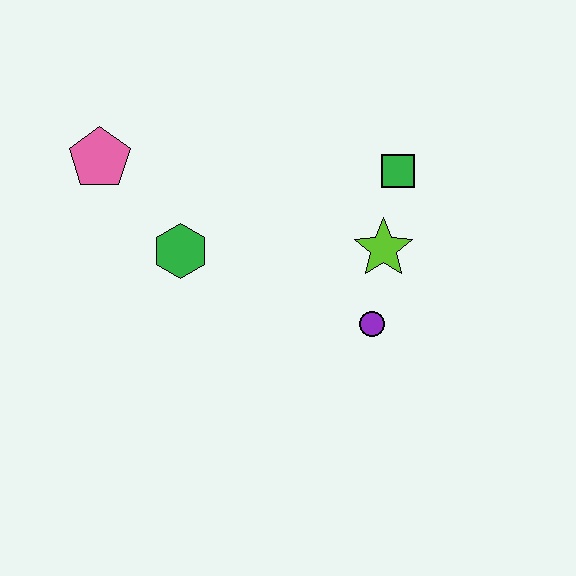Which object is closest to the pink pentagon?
The green hexagon is closest to the pink pentagon.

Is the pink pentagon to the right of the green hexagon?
No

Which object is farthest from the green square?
The pink pentagon is farthest from the green square.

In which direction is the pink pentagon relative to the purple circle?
The pink pentagon is to the left of the purple circle.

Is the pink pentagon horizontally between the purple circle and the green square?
No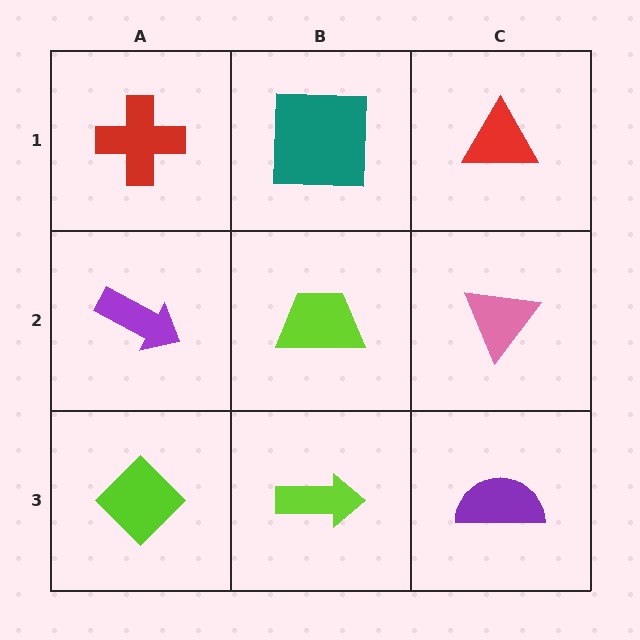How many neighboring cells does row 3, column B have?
3.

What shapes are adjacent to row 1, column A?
A purple arrow (row 2, column A), a teal square (row 1, column B).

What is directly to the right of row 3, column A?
A lime arrow.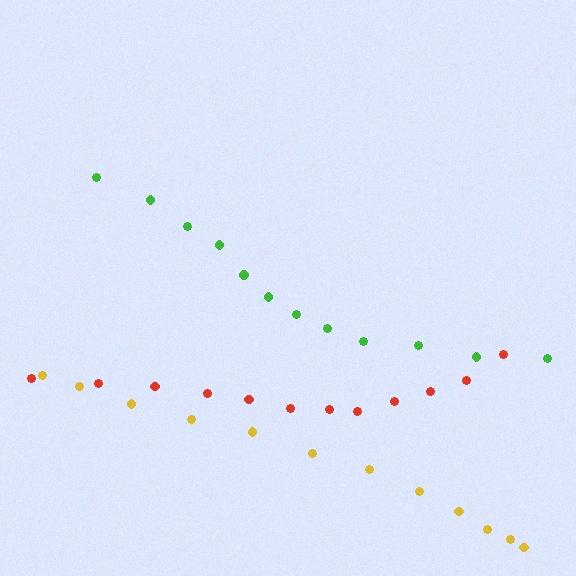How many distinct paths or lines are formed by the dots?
There are 3 distinct paths.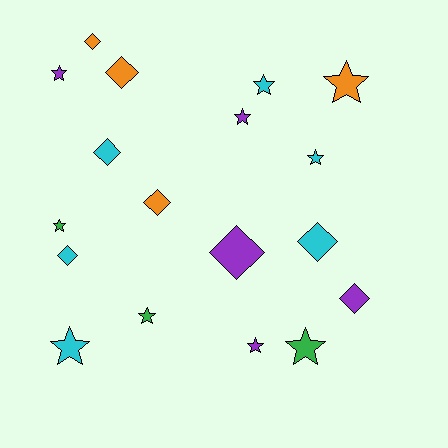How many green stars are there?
There are 3 green stars.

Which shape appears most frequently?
Star, with 10 objects.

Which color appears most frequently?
Cyan, with 6 objects.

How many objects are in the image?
There are 18 objects.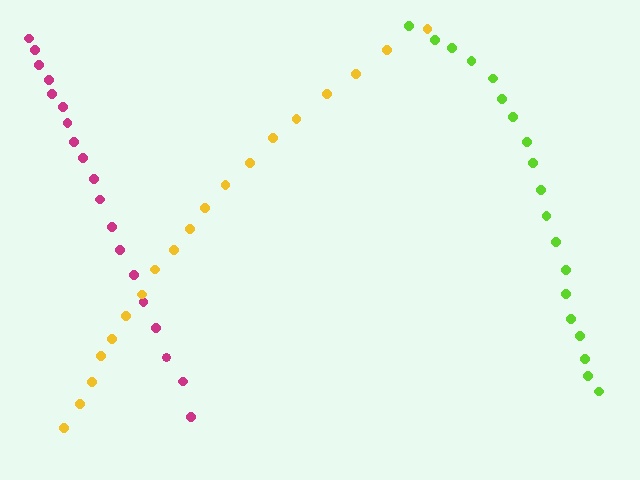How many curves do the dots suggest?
There are 3 distinct paths.